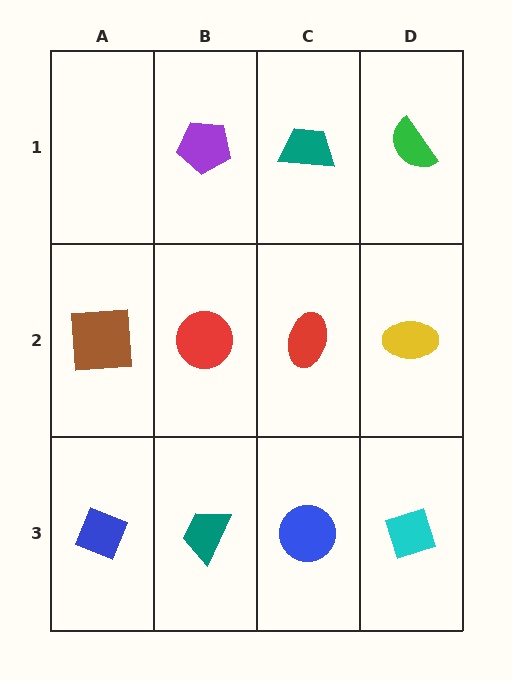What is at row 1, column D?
A green semicircle.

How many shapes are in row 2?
4 shapes.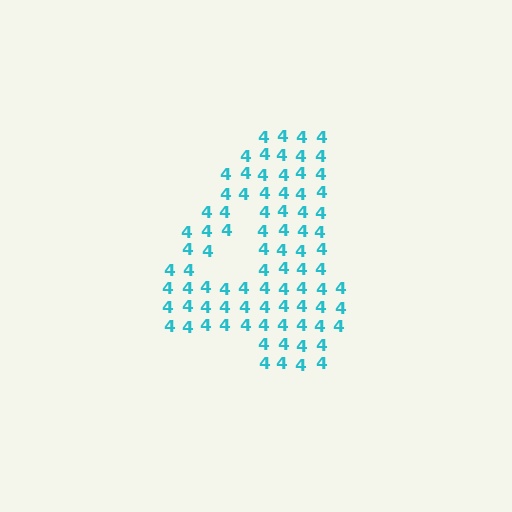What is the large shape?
The large shape is the digit 4.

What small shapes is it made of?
It is made of small digit 4's.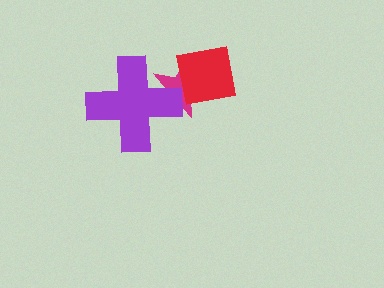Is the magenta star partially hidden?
Yes, it is partially covered by another shape.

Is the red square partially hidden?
No, no other shape covers it.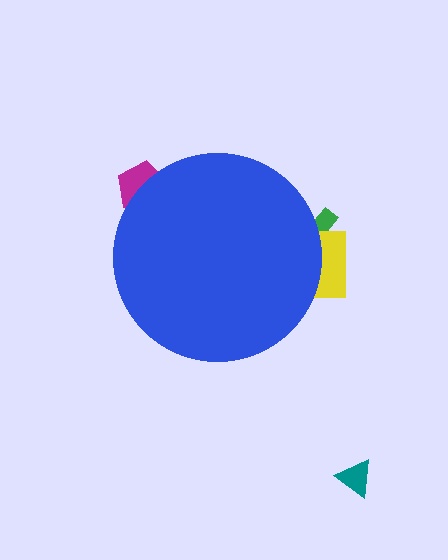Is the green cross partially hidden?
Yes, the green cross is partially hidden behind the blue circle.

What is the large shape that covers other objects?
A blue circle.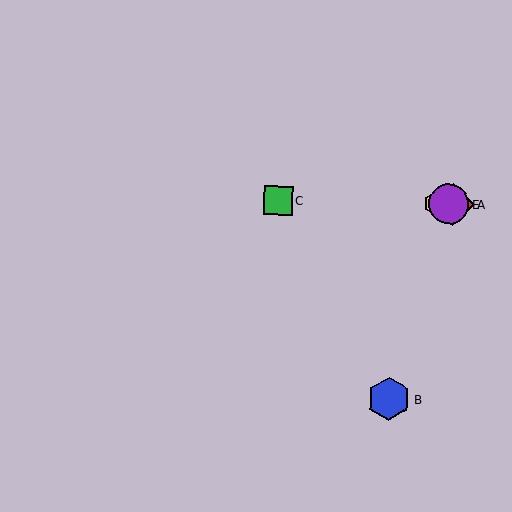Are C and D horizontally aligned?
Yes, both are at y≈200.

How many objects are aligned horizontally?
4 objects (A, C, D, E) are aligned horizontally.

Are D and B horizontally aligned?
No, D is at y≈204 and B is at y≈399.